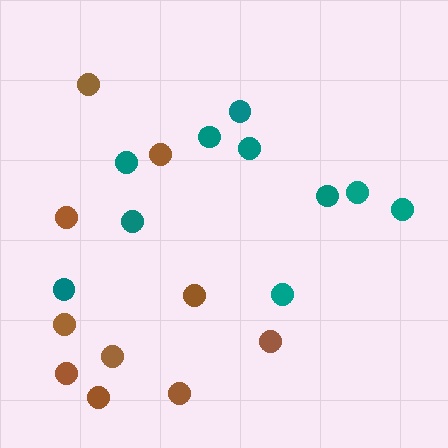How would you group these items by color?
There are 2 groups: one group of brown circles (10) and one group of teal circles (10).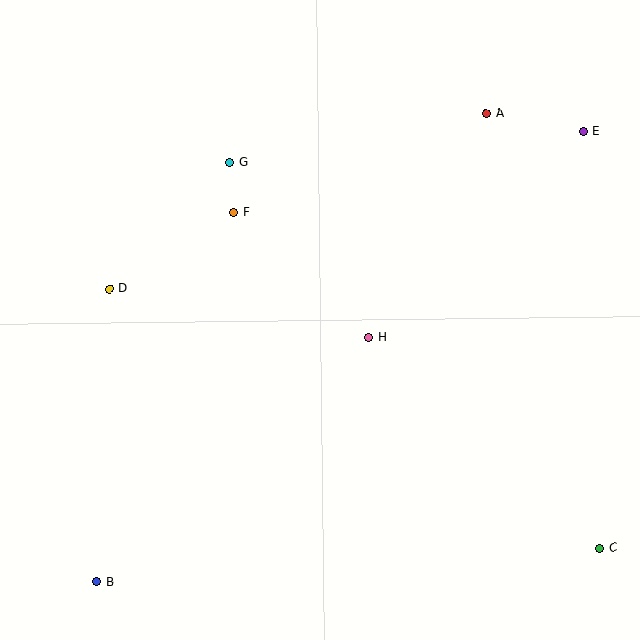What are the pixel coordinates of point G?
Point G is at (230, 162).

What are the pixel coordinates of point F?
Point F is at (234, 212).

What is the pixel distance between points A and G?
The distance between A and G is 261 pixels.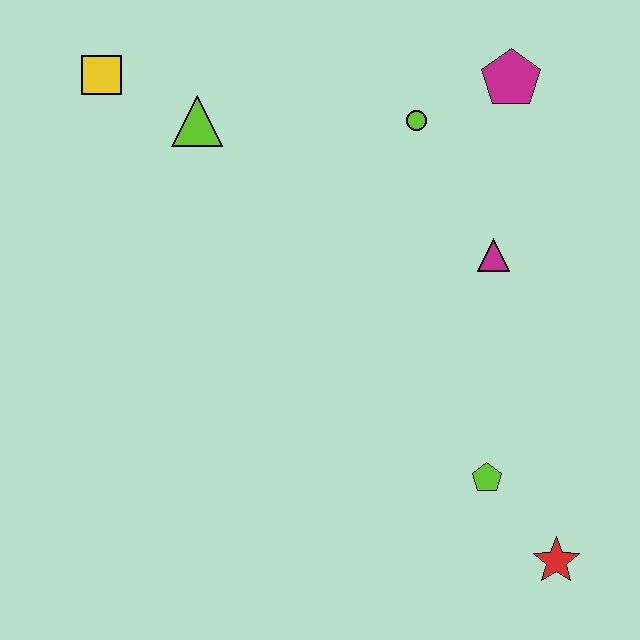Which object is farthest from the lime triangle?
The red star is farthest from the lime triangle.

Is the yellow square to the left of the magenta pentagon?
Yes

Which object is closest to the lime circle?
The magenta pentagon is closest to the lime circle.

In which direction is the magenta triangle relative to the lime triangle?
The magenta triangle is to the right of the lime triangle.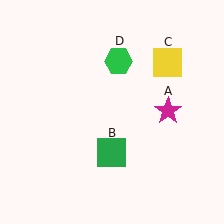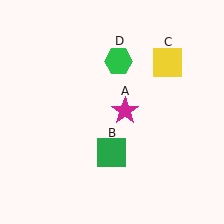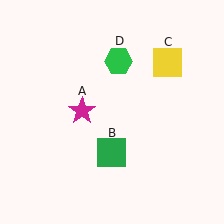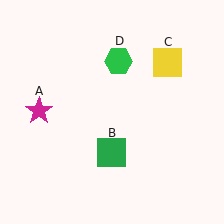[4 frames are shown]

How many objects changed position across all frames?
1 object changed position: magenta star (object A).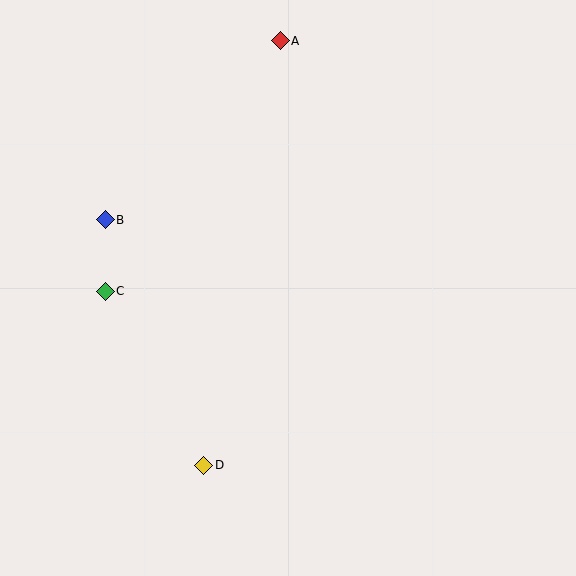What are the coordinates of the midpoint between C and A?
The midpoint between C and A is at (193, 166).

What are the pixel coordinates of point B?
Point B is at (105, 220).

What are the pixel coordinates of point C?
Point C is at (105, 291).